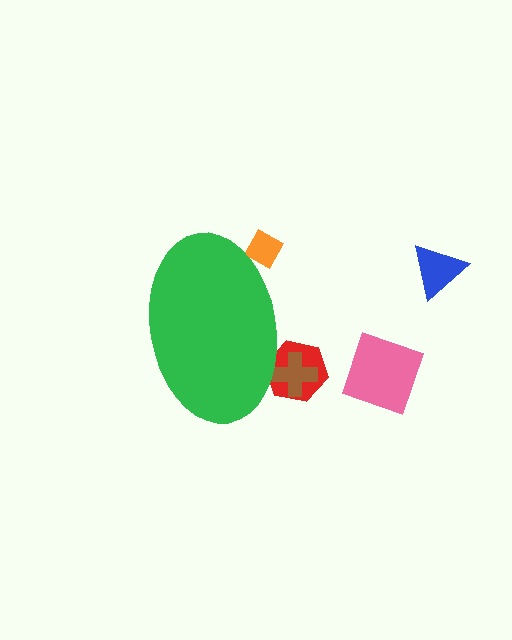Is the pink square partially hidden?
No, the pink square is fully visible.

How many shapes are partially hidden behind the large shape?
3 shapes are partially hidden.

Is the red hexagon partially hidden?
Yes, the red hexagon is partially hidden behind the green ellipse.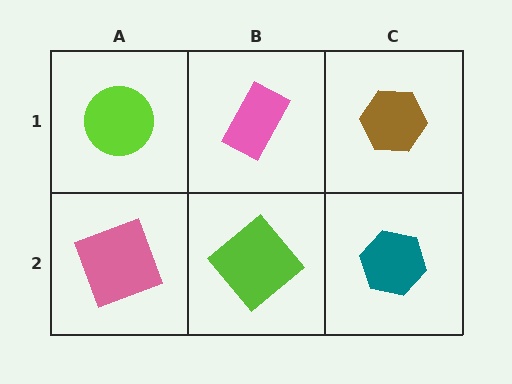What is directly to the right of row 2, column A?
A lime diamond.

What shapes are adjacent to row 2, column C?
A brown hexagon (row 1, column C), a lime diamond (row 2, column B).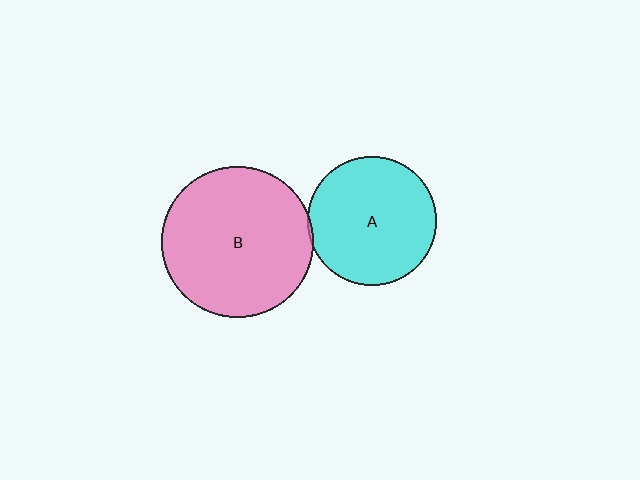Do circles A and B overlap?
Yes.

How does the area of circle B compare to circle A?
Approximately 1.4 times.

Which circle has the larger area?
Circle B (pink).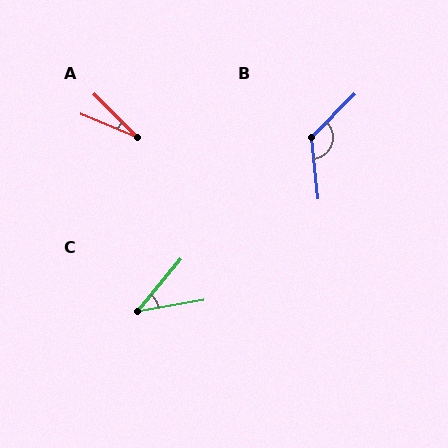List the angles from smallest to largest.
A (22°), C (41°), B (129°).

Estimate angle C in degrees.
Approximately 41 degrees.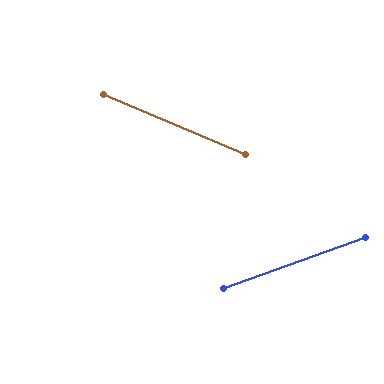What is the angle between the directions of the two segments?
Approximately 43 degrees.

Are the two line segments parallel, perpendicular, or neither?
Neither parallel nor perpendicular — they differ by about 43°.